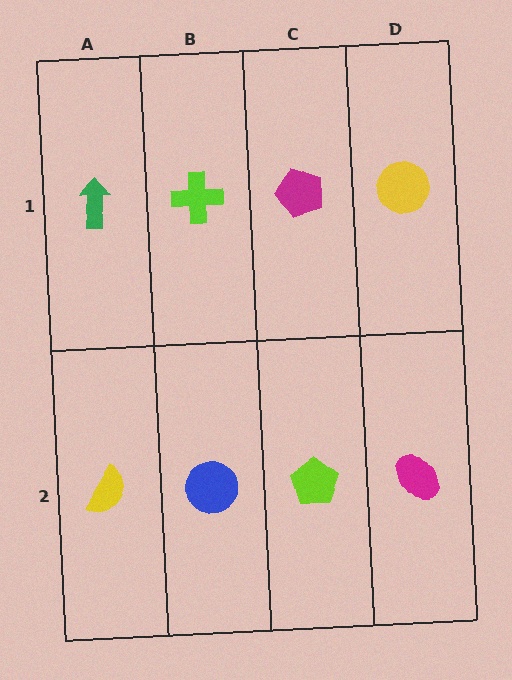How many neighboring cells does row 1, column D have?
2.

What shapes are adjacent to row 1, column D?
A magenta ellipse (row 2, column D), a magenta pentagon (row 1, column C).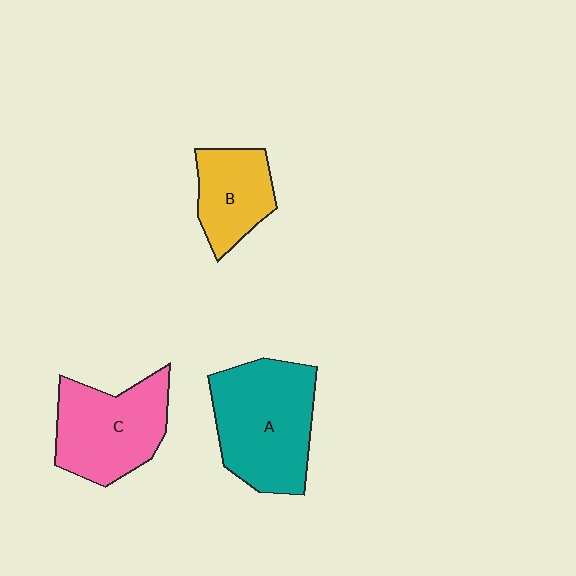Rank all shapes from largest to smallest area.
From largest to smallest: A (teal), C (pink), B (yellow).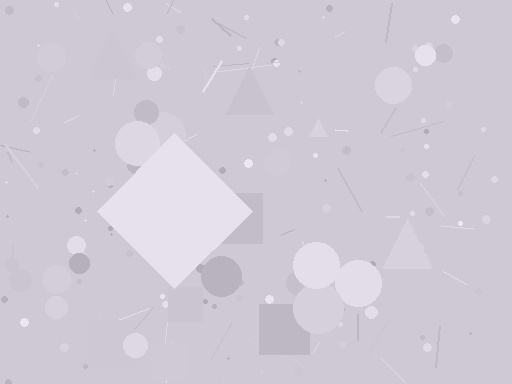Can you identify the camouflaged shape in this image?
The camouflaged shape is a diamond.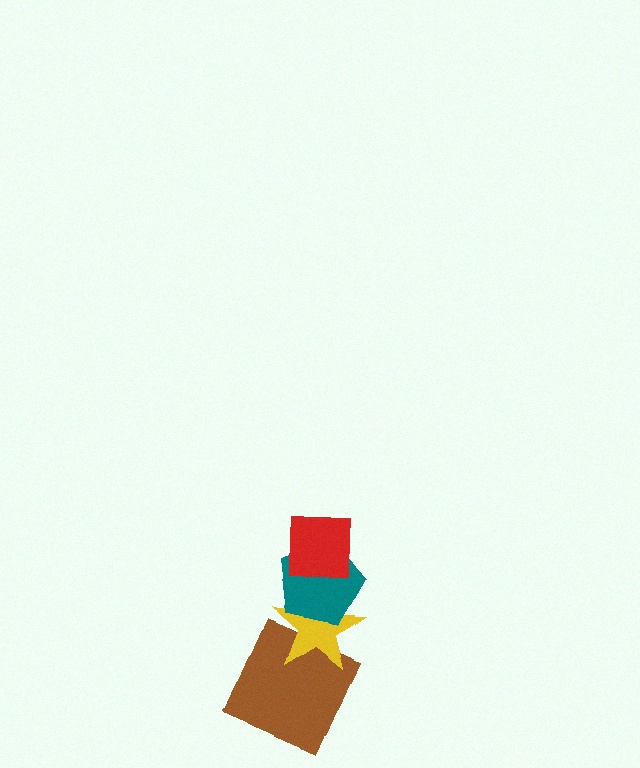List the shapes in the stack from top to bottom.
From top to bottom: the red square, the teal pentagon, the yellow star, the brown square.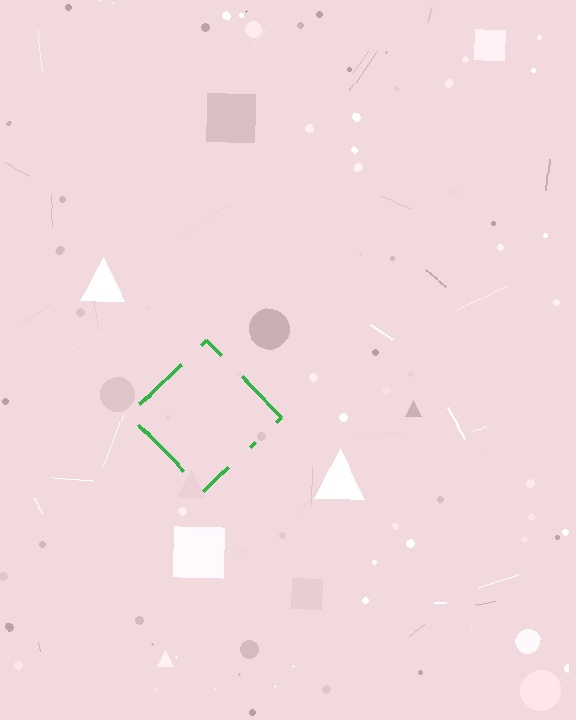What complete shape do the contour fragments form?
The contour fragments form a diamond.